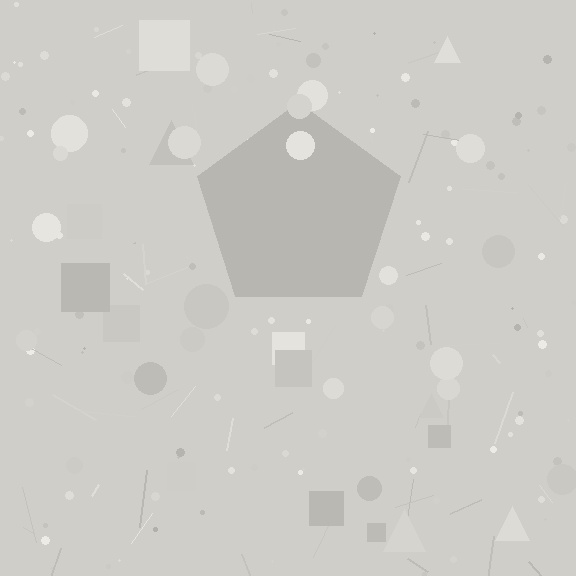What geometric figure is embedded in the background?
A pentagon is embedded in the background.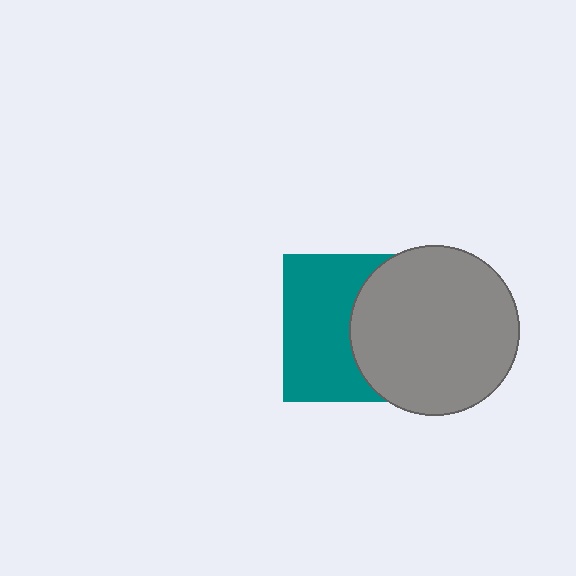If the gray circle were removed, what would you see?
You would see the complete teal square.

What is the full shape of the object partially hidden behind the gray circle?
The partially hidden object is a teal square.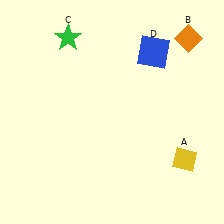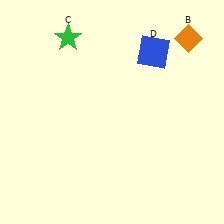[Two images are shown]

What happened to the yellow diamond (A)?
The yellow diamond (A) was removed in Image 2. It was in the bottom-right area of Image 1.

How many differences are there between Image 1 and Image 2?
There is 1 difference between the two images.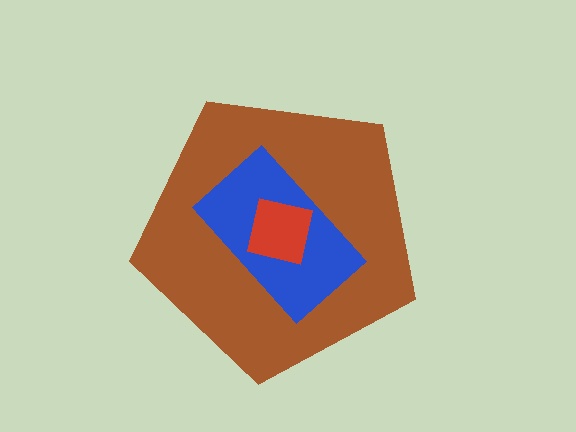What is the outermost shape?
The brown pentagon.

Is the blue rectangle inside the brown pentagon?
Yes.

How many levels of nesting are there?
3.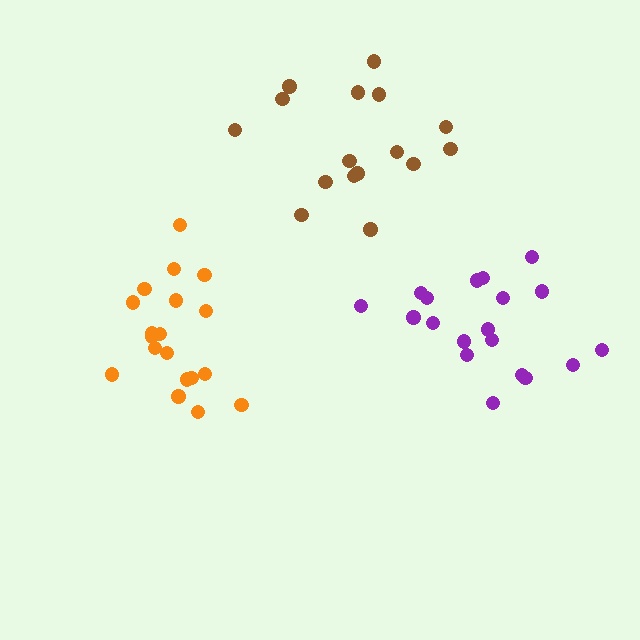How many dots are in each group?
Group 1: 19 dots, Group 2: 19 dots, Group 3: 16 dots (54 total).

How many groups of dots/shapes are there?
There are 3 groups.